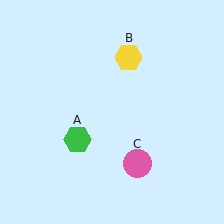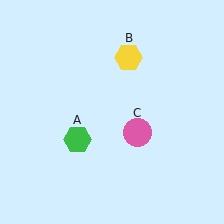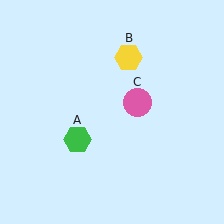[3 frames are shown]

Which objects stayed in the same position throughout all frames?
Green hexagon (object A) and yellow hexagon (object B) remained stationary.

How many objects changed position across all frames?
1 object changed position: pink circle (object C).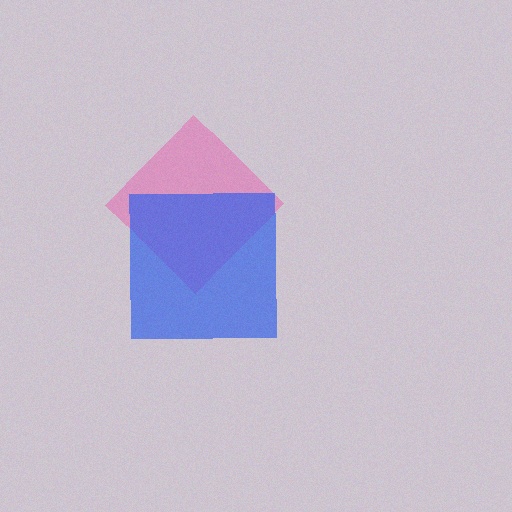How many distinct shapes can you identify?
There are 2 distinct shapes: a pink diamond, a blue square.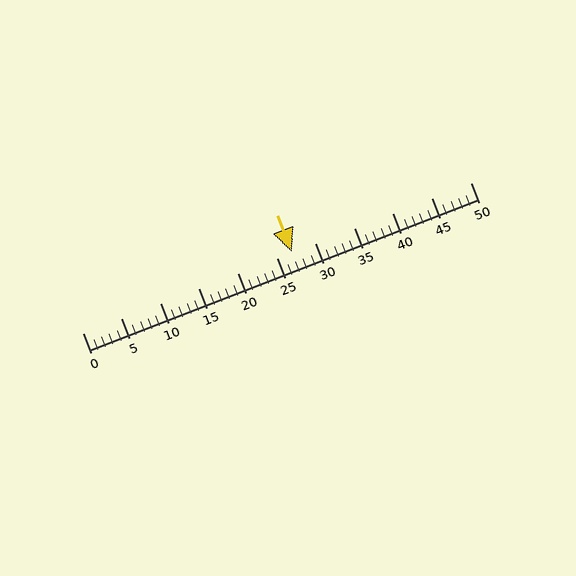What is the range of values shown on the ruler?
The ruler shows values from 0 to 50.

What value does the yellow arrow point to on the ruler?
The yellow arrow points to approximately 27.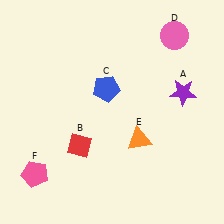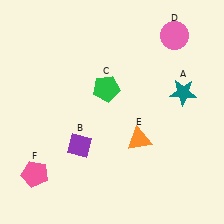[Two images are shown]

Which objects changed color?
A changed from purple to teal. B changed from red to purple. C changed from blue to green.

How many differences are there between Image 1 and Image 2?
There are 3 differences between the two images.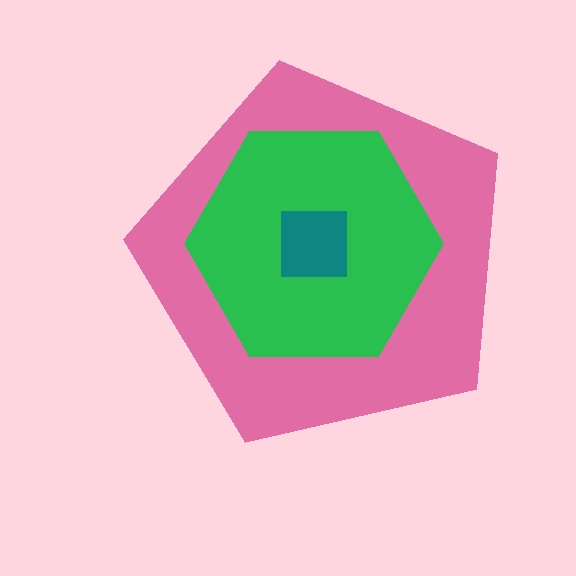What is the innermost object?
The teal square.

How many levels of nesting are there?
3.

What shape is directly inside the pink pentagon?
The green hexagon.